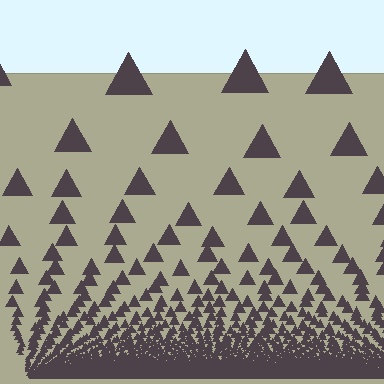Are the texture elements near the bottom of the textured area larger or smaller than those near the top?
Smaller. The gradient is inverted — elements near the bottom are smaller and denser.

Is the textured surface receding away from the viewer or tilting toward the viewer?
The surface appears to tilt toward the viewer. Texture elements get larger and sparser toward the top.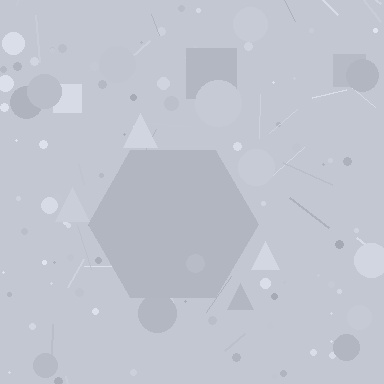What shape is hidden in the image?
A hexagon is hidden in the image.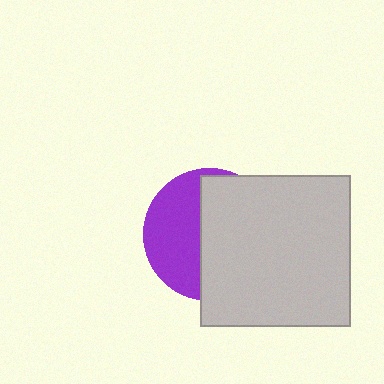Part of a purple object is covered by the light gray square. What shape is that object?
It is a circle.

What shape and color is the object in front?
The object in front is a light gray square.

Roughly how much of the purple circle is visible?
A small part of it is visible (roughly 42%).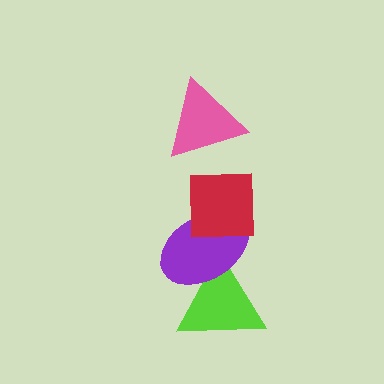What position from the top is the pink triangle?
The pink triangle is 1st from the top.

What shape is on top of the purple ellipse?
The red square is on top of the purple ellipse.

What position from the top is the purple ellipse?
The purple ellipse is 3rd from the top.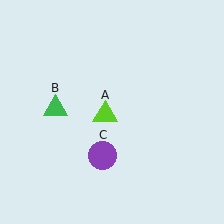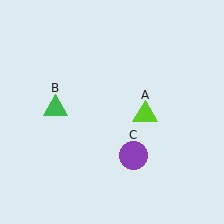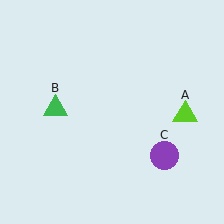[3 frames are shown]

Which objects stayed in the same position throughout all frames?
Green triangle (object B) remained stationary.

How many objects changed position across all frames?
2 objects changed position: lime triangle (object A), purple circle (object C).